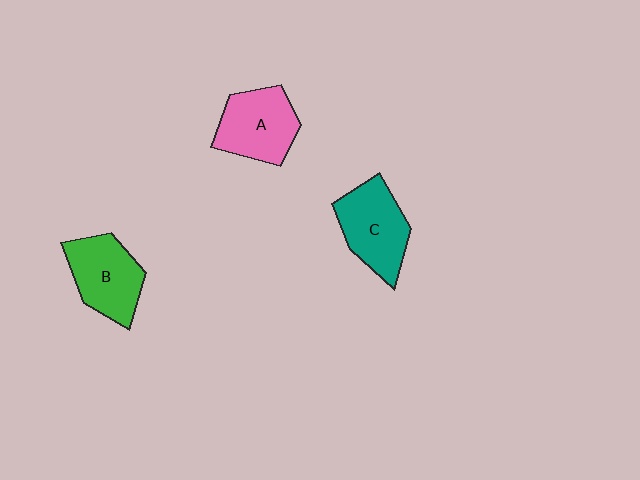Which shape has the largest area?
Shape C (teal).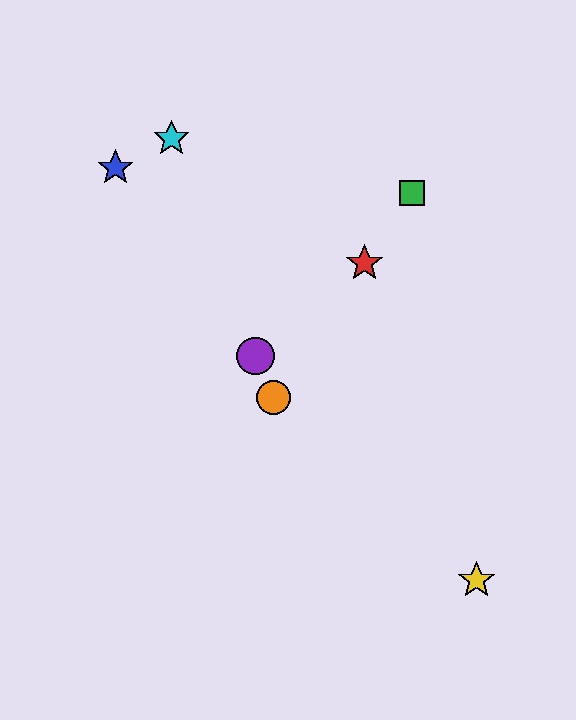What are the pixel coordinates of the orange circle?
The orange circle is at (274, 398).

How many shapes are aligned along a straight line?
3 shapes (the red star, the green square, the orange circle) are aligned along a straight line.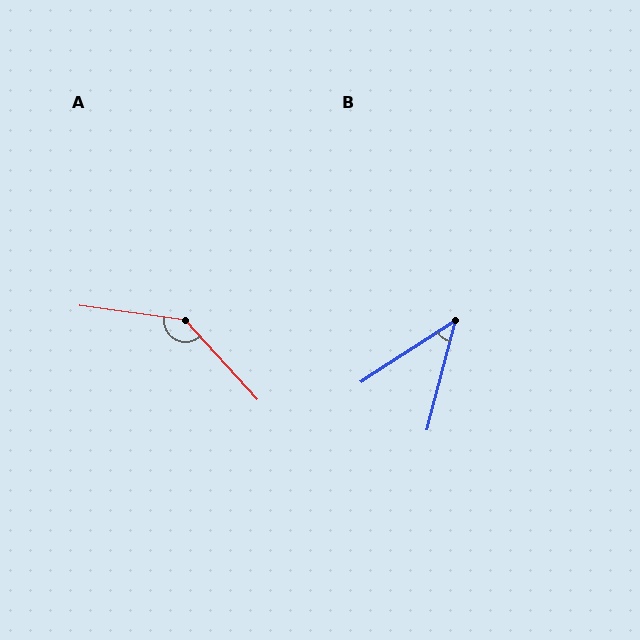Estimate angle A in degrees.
Approximately 141 degrees.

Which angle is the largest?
A, at approximately 141 degrees.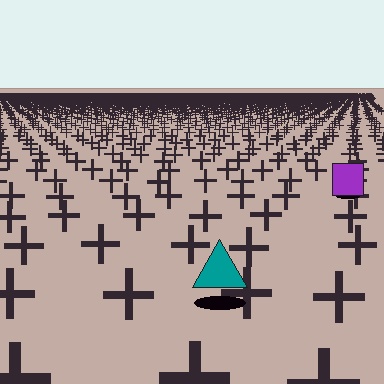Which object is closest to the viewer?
The teal triangle is closest. The texture marks near it are larger and more spread out.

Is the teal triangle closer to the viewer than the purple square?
Yes. The teal triangle is closer — you can tell from the texture gradient: the ground texture is coarser near it.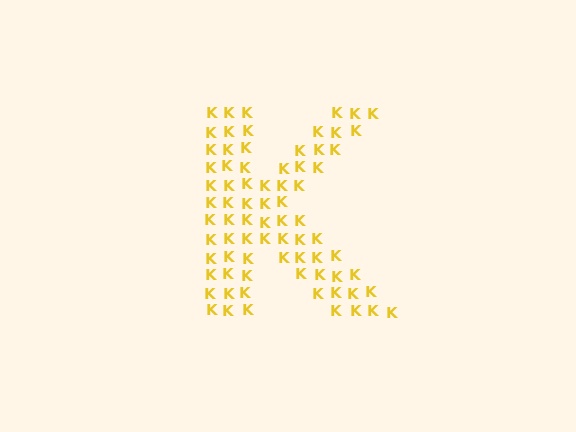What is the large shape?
The large shape is the letter K.